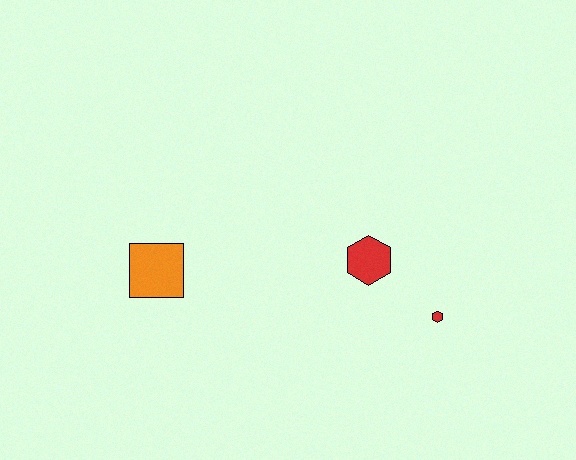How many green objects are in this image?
There are no green objects.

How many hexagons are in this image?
There are 2 hexagons.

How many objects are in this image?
There are 3 objects.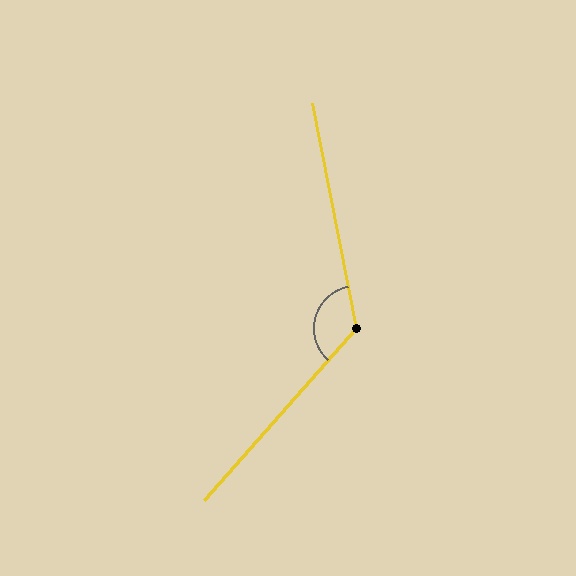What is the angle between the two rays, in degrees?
Approximately 127 degrees.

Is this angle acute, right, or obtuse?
It is obtuse.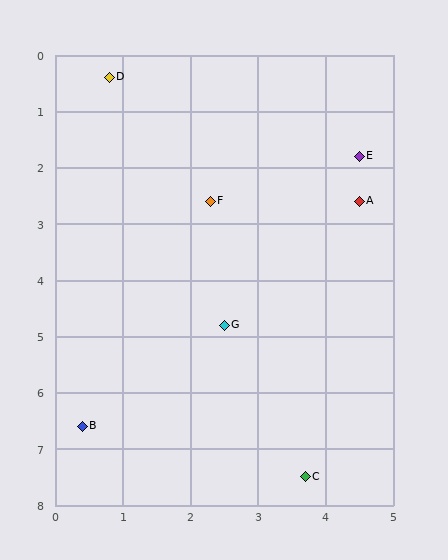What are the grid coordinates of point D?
Point D is at approximately (0.8, 0.4).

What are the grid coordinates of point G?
Point G is at approximately (2.5, 4.8).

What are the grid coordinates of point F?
Point F is at approximately (2.3, 2.6).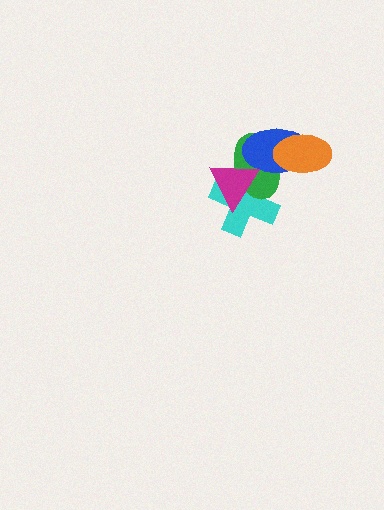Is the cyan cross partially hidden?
Yes, it is partially covered by another shape.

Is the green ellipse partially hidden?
Yes, it is partially covered by another shape.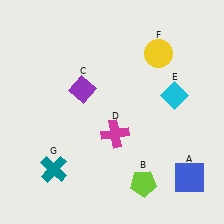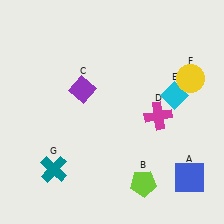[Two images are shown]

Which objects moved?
The objects that moved are: the magenta cross (D), the yellow circle (F).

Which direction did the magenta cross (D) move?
The magenta cross (D) moved right.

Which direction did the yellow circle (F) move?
The yellow circle (F) moved right.